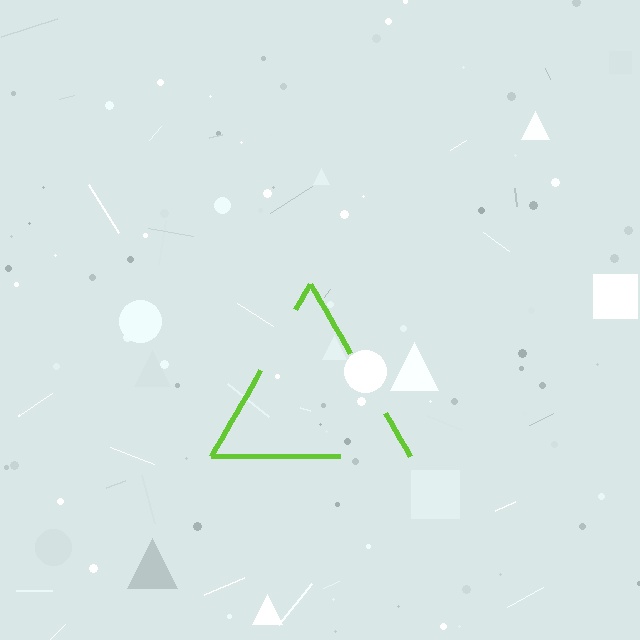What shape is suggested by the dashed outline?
The dashed outline suggests a triangle.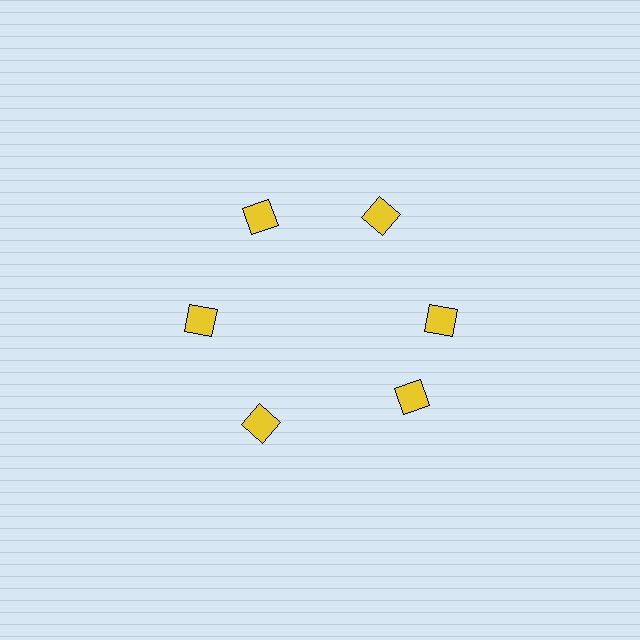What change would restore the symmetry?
The symmetry would be restored by rotating it back into even spacing with its neighbors so that all 6 diamonds sit at equal angles and equal distance from the center.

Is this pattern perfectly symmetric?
No. The 6 yellow diamonds are arranged in a ring, but one element near the 5 o'clock position is rotated out of alignment along the ring, breaking the 6-fold rotational symmetry.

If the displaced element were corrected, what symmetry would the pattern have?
It would have 6-fold rotational symmetry — the pattern would map onto itself every 60 degrees.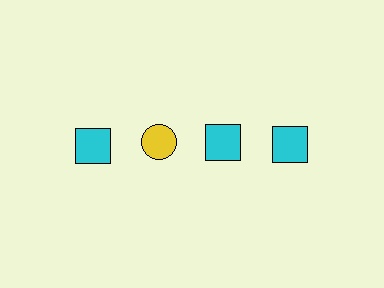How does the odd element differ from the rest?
It differs in both color (yellow instead of cyan) and shape (circle instead of square).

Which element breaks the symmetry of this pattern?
The yellow circle in the top row, second from left column breaks the symmetry. All other shapes are cyan squares.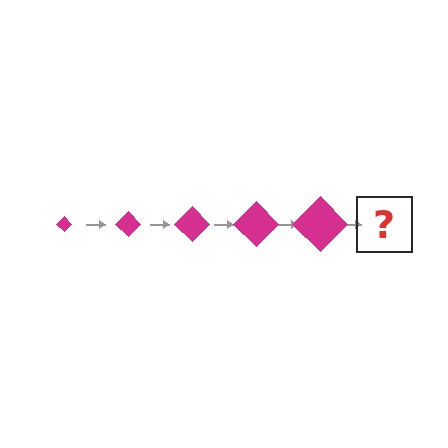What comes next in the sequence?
The next element should be a magenta diamond, larger than the previous one.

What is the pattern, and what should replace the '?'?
The pattern is that the diamond gets progressively larger each step. The '?' should be a magenta diamond, larger than the previous one.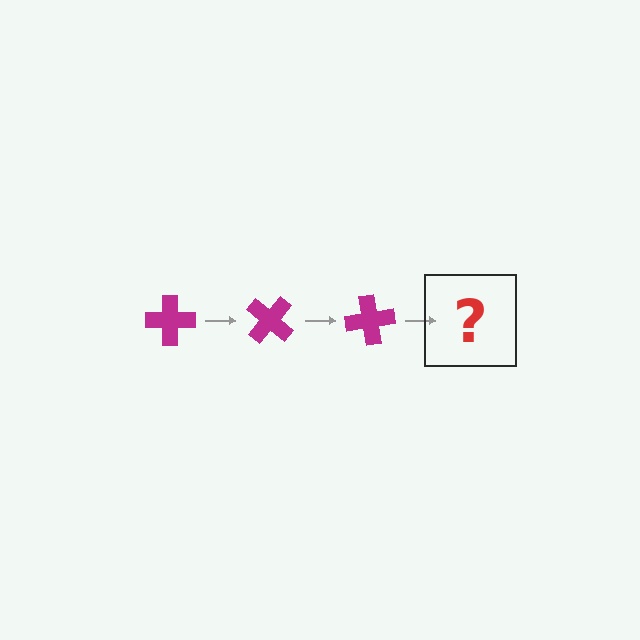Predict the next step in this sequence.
The next step is a magenta cross rotated 120 degrees.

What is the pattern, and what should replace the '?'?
The pattern is that the cross rotates 40 degrees each step. The '?' should be a magenta cross rotated 120 degrees.